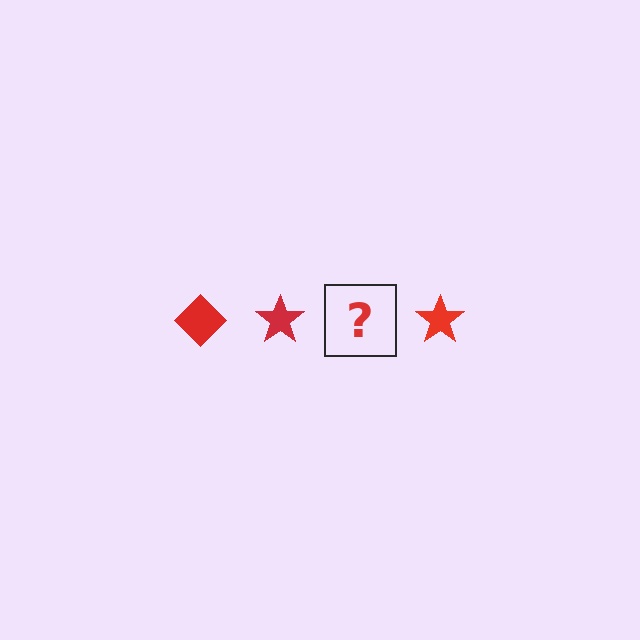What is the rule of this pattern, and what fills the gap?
The rule is that the pattern cycles through diamond, star shapes in red. The gap should be filled with a red diamond.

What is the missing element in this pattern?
The missing element is a red diamond.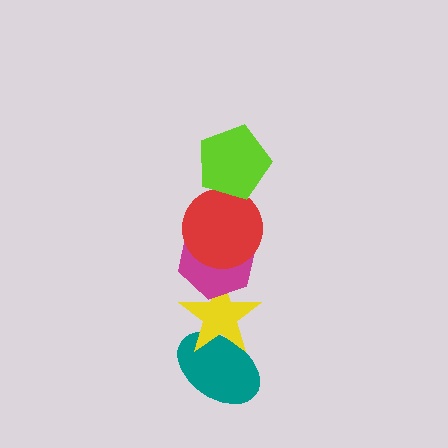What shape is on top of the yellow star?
The magenta hexagon is on top of the yellow star.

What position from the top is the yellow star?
The yellow star is 4th from the top.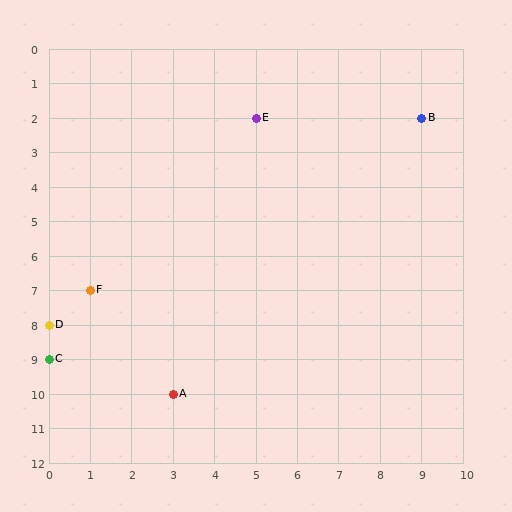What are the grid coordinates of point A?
Point A is at grid coordinates (3, 10).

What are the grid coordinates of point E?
Point E is at grid coordinates (5, 2).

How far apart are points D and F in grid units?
Points D and F are 1 column and 1 row apart (about 1.4 grid units diagonally).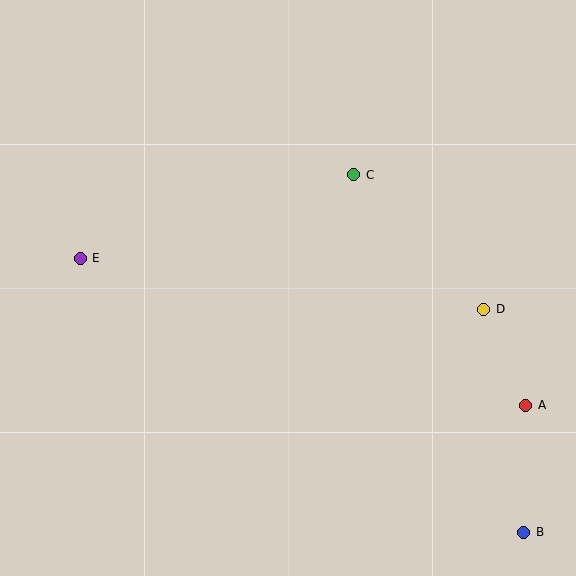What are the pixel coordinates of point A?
Point A is at (526, 405).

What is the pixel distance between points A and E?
The distance between A and E is 469 pixels.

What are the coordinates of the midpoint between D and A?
The midpoint between D and A is at (505, 357).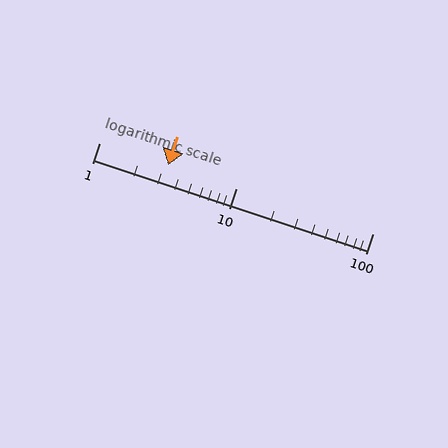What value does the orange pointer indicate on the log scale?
The pointer indicates approximately 3.2.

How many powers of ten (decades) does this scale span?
The scale spans 2 decades, from 1 to 100.